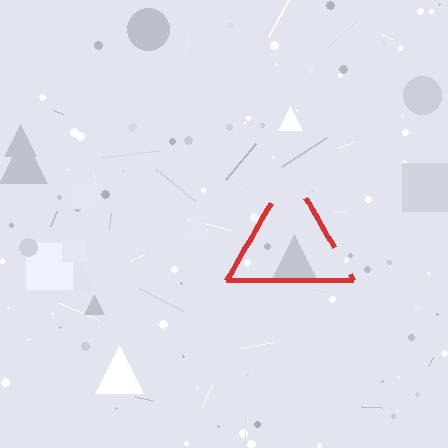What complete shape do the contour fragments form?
The contour fragments form a triangle.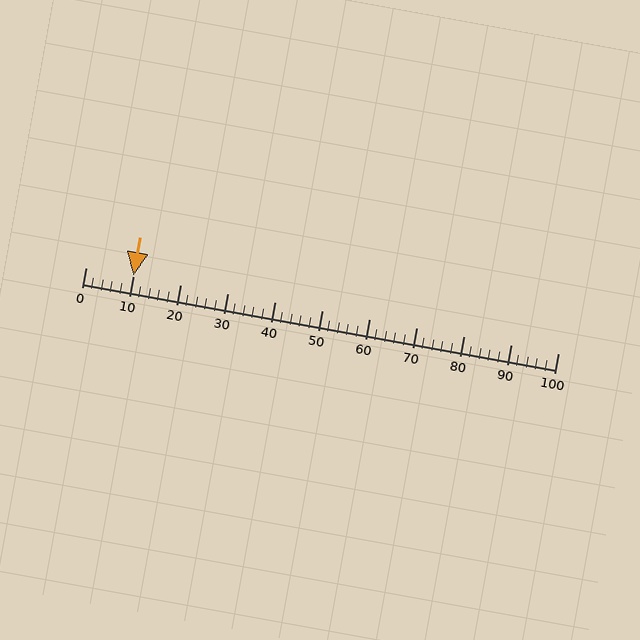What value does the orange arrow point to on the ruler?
The orange arrow points to approximately 10.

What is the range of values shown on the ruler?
The ruler shows values from 0 to 100.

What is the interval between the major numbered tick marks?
The major tick marks are spaced 10 units apart.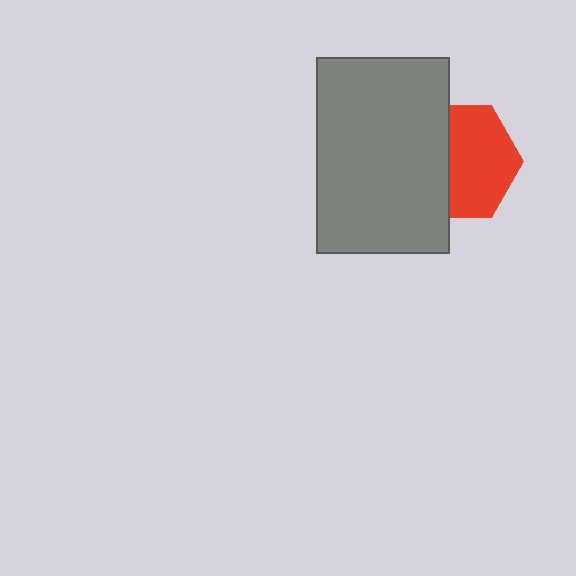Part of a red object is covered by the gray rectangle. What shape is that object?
It is a hexagon.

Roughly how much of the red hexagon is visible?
About half of it is visible (roughly 59%).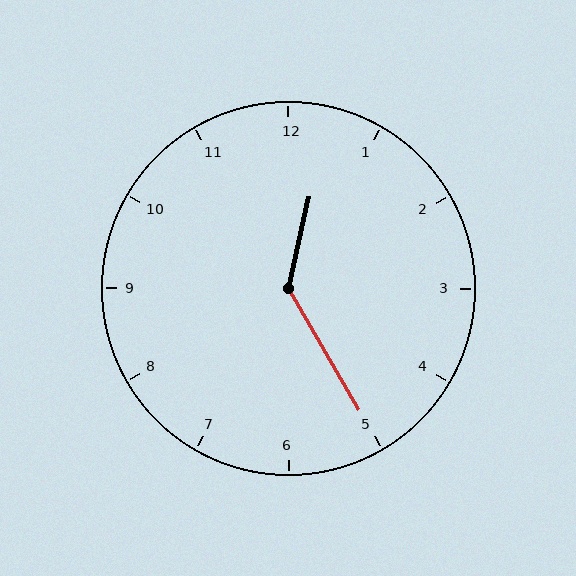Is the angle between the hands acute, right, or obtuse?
It is obtuse.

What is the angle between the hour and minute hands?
Approximately 138 degrees.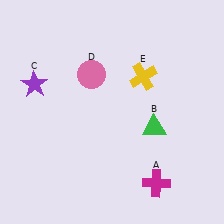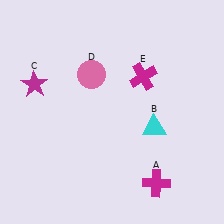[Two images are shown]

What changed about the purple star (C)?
In Image 1, C is purple. In Image 2, it changed to magenta.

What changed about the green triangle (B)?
In Image 1, B is green. In Image 2, it changed to cyan.